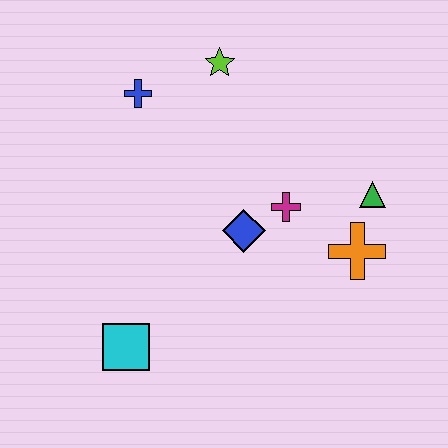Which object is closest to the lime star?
The blue cross is closest to the lime star.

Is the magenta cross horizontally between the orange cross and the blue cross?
Yes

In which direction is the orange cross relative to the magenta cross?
The orange cross is to the right of the magenta cross.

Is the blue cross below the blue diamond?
No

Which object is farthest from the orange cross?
The blue cross is farthest from the orange cross.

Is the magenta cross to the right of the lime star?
Yes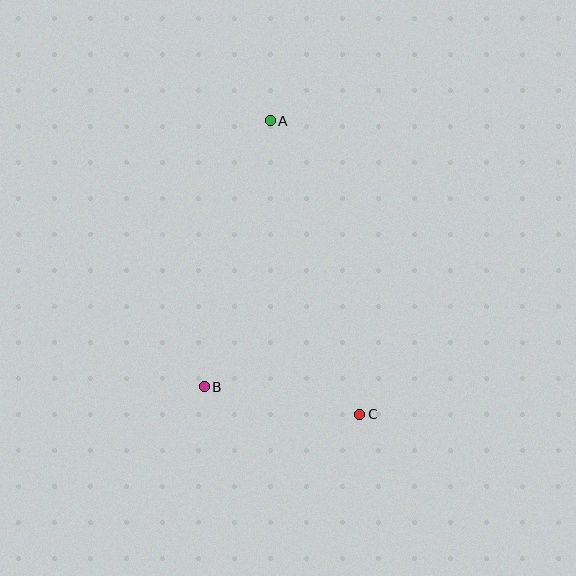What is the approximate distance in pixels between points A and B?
The distance between A and B is approximately 274 pixels.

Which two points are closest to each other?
Points B and C are closest to each other.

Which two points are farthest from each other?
Points A and C are farthest from each other.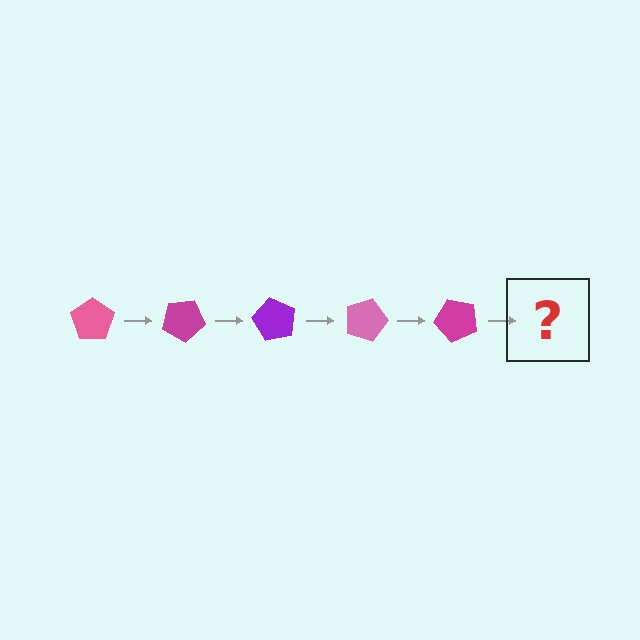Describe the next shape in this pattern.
It should be a purple pentagon, rotated 150 degrees from the start.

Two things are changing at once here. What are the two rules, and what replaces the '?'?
The two rules are that it rotates 30 degrees each step and the color cycles through pink, magenta, and purple. The '?' should be a purple pentagon, rotated 150 degrees from the start.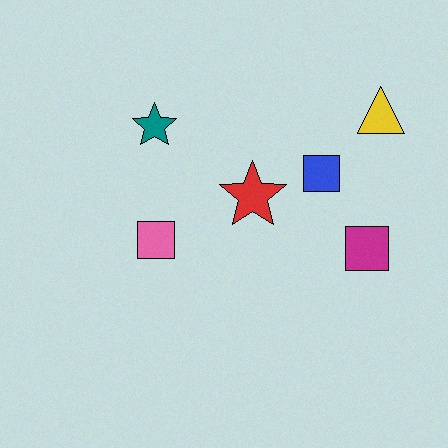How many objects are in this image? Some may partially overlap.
There are 6 objects.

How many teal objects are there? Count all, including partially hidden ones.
There is 1 teal object.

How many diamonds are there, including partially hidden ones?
There are no diamonds.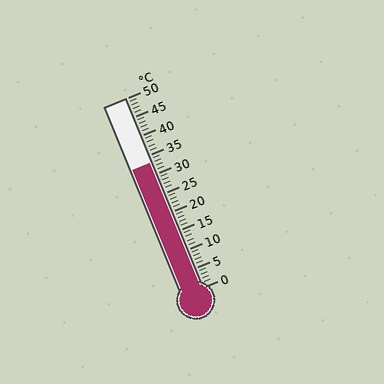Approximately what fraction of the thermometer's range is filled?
The thermometer is filled to approximately 65% of its range.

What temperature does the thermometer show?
The thermometer shows approximately 33°C.